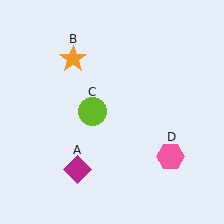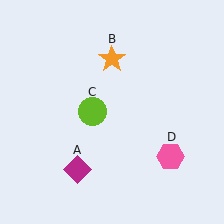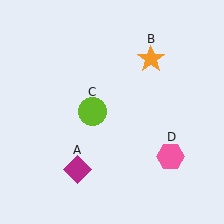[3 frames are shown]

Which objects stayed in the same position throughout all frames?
Magenta diamond (object A) and lime circle (object C) and pink hexagon (object D) remained stationary.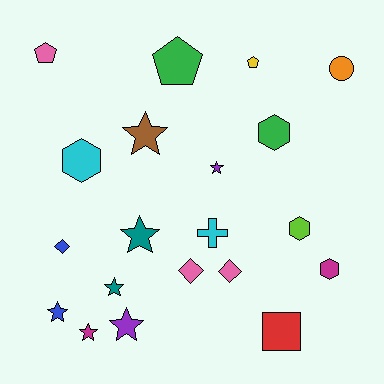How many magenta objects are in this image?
There are 2 magenta objects.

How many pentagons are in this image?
There are 3 pentagons.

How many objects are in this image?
There are 20 objects.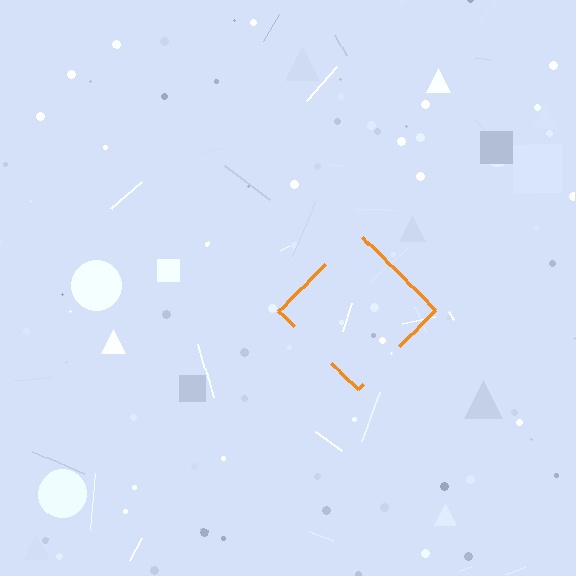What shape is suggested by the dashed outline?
The dashed outline suggests a diamond.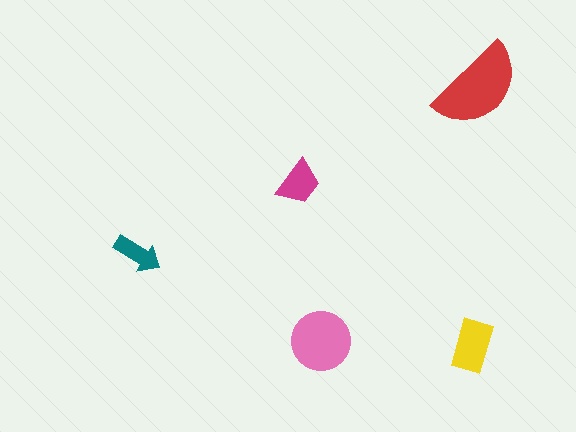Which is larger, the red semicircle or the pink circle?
The red semicircle.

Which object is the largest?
The red semicircle.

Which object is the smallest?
The teal arrow.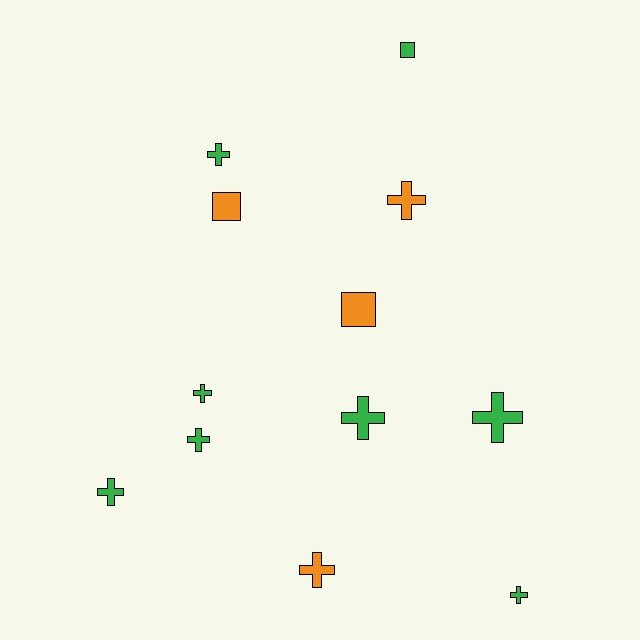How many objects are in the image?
There are 12 objects.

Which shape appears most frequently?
Cross, with 9 objects.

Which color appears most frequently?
Green, with 8 objects.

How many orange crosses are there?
There are 2 orange crosses.